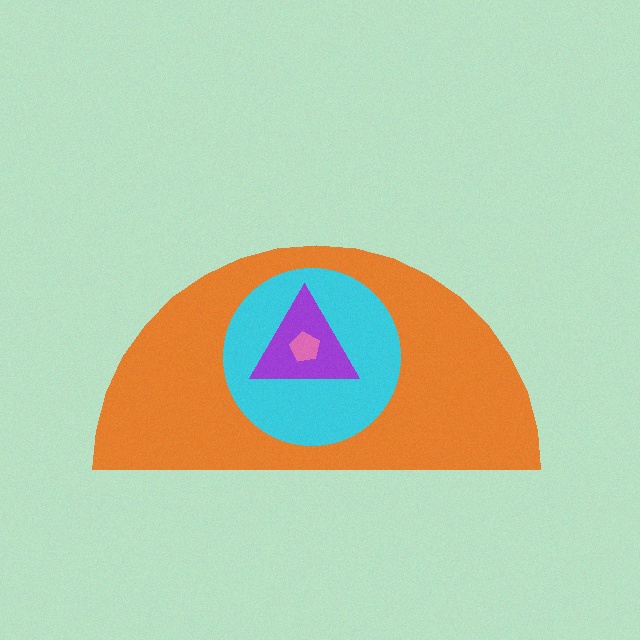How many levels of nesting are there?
4.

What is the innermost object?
The pink pentagon.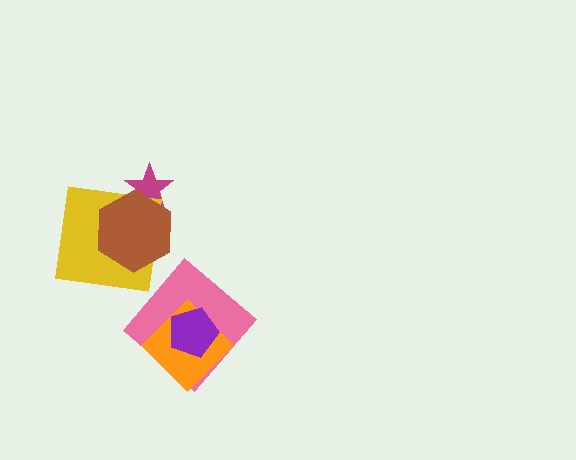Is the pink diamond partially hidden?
Yes, it is partially covered by another shape.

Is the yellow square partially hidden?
Yes, it is partially covered by another shape.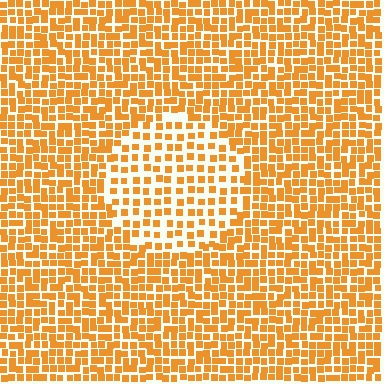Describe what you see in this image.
The image contains small orange elements arranged at two different densities. A circle-shaped region is visible where the elements are less densely packed than the surrounding area.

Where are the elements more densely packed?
The elements are more densely packed outside the circle boundary.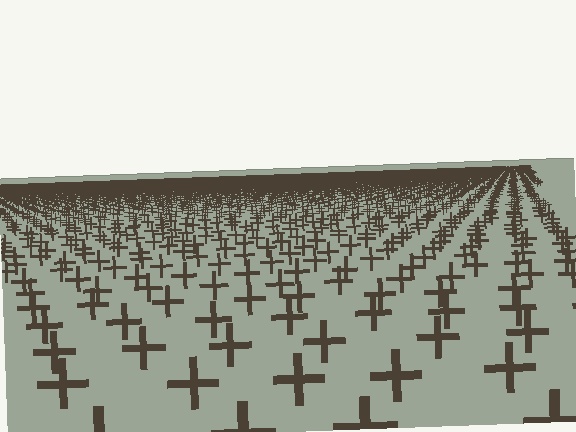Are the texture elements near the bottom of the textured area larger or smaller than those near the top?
Larger. Near the bottom, elements are closer to the viewer and appear at a bigger on-screen size.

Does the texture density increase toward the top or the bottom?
Density increases toward the top.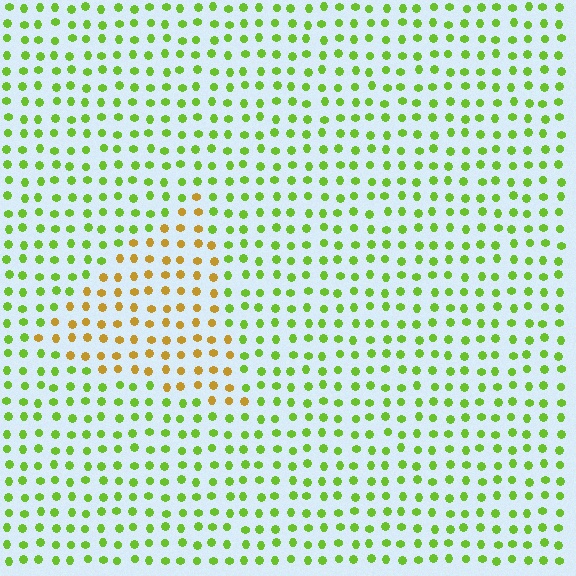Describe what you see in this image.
The image is filled with small lime elements in a uniform arrangement. A triangle-shaped region is visible where the elements are tinted to a slightly different hue, forming a subtle color boundary.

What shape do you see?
I see a triangle.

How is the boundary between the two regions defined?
The boundary is defined purely by a slight shift in hue (about 53 degrees). Spacing, size, and orientation are identical on both sides.